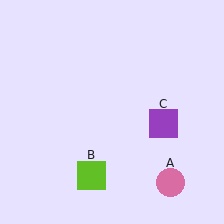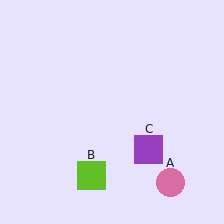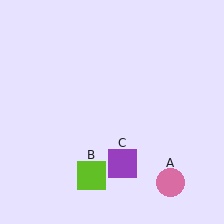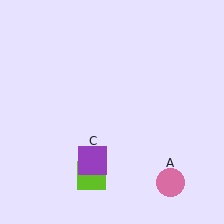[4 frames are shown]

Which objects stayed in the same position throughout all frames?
Pink circle (object A) and lime square (object B) remained stationary.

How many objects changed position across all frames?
1 object changed position: purple square (object C).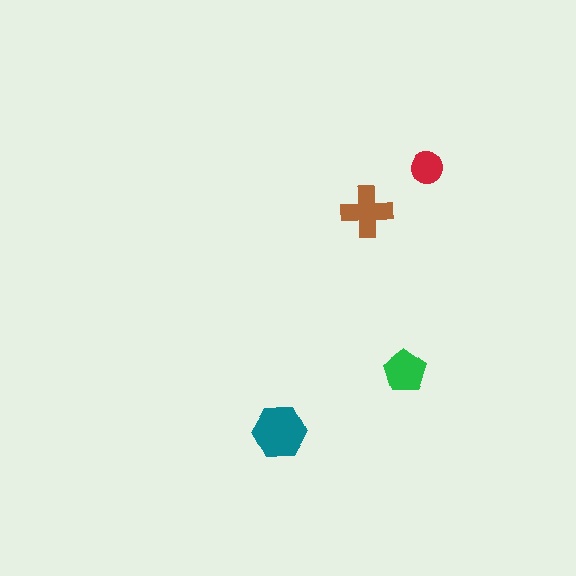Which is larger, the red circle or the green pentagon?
The green pentagon.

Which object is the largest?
The teal hexagon.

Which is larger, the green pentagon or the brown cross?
The brown cross.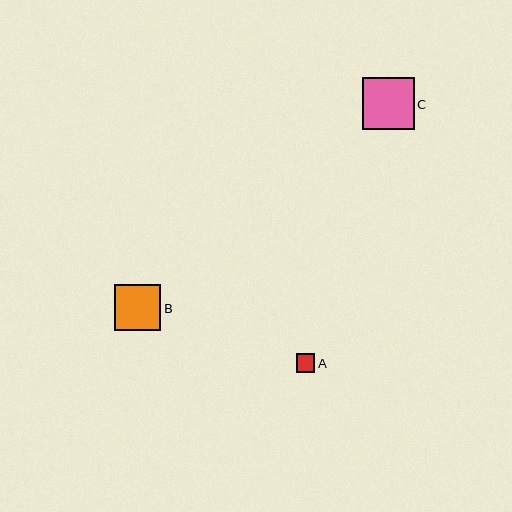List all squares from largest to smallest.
From largest to smallest: C, B, A.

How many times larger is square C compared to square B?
Square C is approximately 1.1 times the size of square B.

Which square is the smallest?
Square A is the smallest with a size of approximately 19 pixels.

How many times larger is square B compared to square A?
Square B is approximately 2.4 times the size of square A.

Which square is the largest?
Square C is the largest with a size of approximately 52 pixels.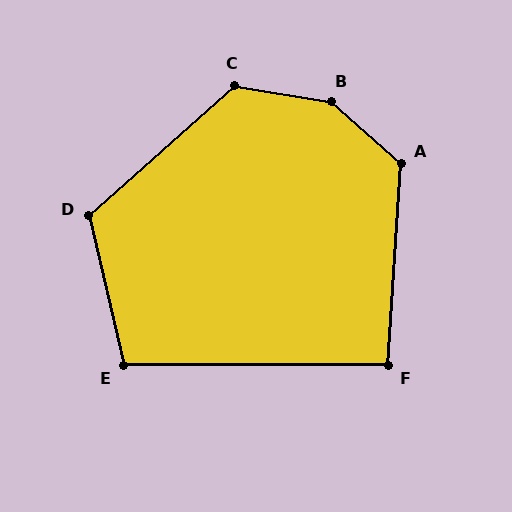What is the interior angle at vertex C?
Approximately 129 degrees (obtuse).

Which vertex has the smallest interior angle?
F, at approximately 93 degrees.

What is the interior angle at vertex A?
Approximately 128 degrees (obtuse).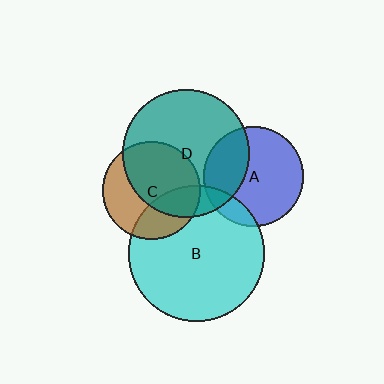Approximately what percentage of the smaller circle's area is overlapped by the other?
Approximately 35%.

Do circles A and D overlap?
Yes.